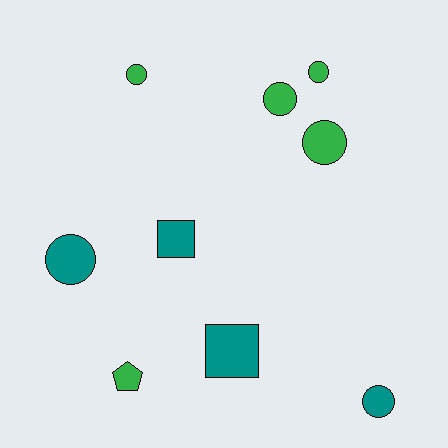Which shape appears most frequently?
Circle, with 6 objects.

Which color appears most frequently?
Green, with 5 objects.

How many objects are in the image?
There are 9 objects.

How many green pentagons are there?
There is 1 green pentagon.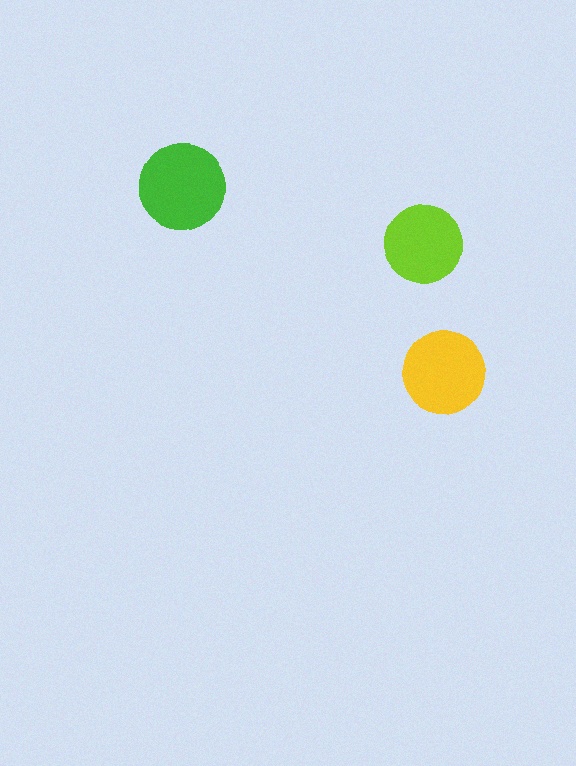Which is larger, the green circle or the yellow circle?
The green one.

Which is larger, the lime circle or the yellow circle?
The yellow one.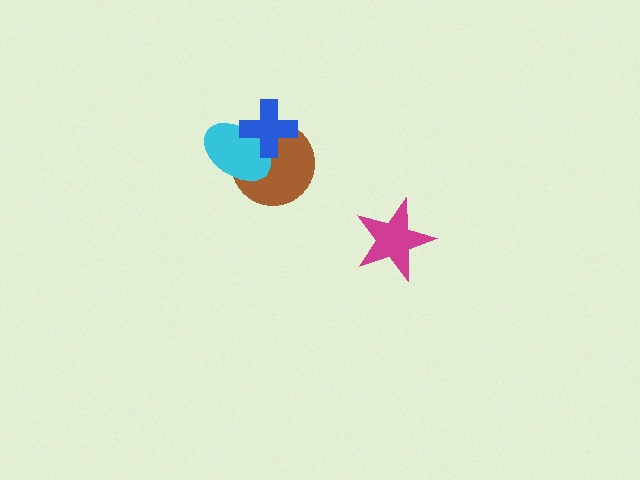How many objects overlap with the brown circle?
2 objects overlap with the brown circle.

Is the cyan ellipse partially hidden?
Yes, it is partially covered by another shape.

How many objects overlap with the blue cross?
2 objects overlap with the blue cross.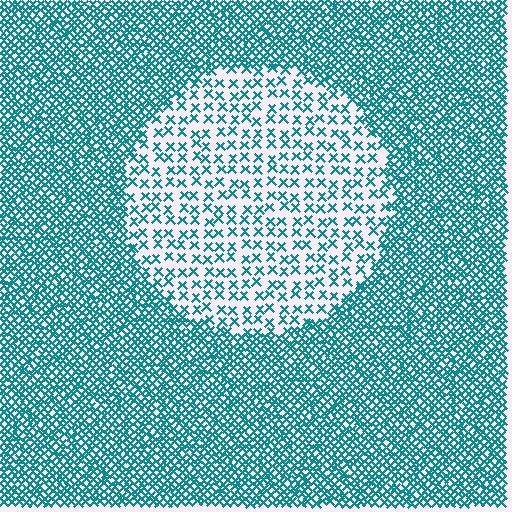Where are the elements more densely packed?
The elements are more densely packed outside the circle boundary.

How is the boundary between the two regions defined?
The boundary is defined by a change in element density (approximately 2.9x ratio). All elements are the same color, size, and shape.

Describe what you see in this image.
The image contains small teal elements arranged at two different densities. A circle-shaped region is visible where the elements are less densely packed than the surrounding area.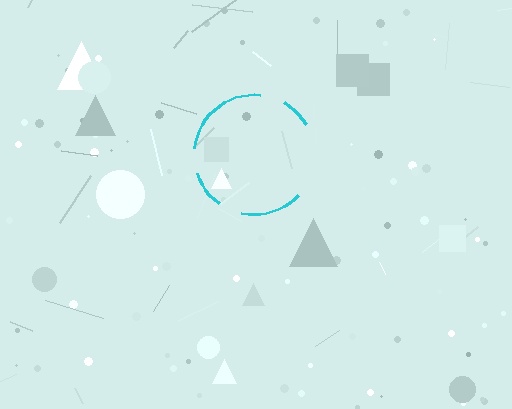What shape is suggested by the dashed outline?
The dashed outline suggests a circle.